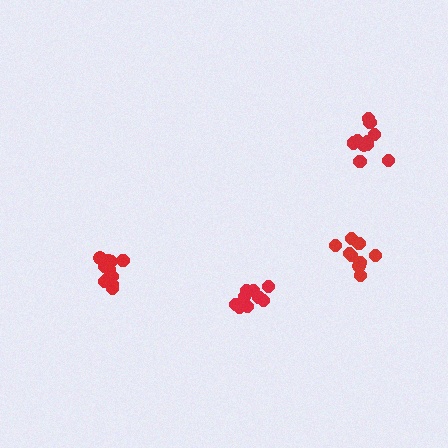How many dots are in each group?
Group 1: 12 dots, Group 2: 10 dots, Group 3: 10 dots, Group 4: 9 dots (41 total).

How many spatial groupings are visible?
There are 4 spatial groupings.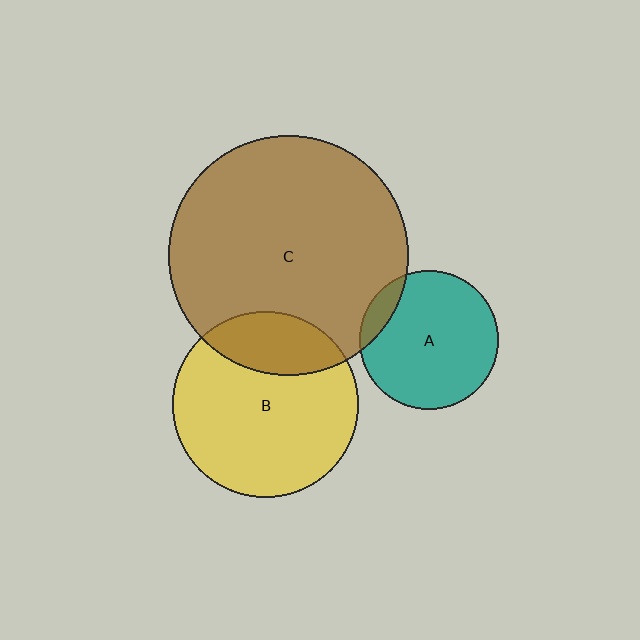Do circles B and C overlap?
Yes.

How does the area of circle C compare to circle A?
Approximately 3.0 times.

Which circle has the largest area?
Circle C (brown).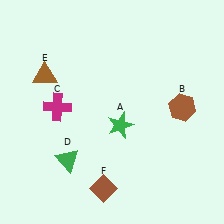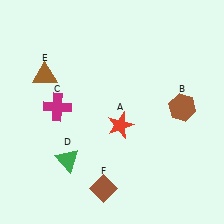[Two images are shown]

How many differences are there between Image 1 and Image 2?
There is 1 difference between the two images.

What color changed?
The star (A) changed from green in Image 1 to red in Image 2.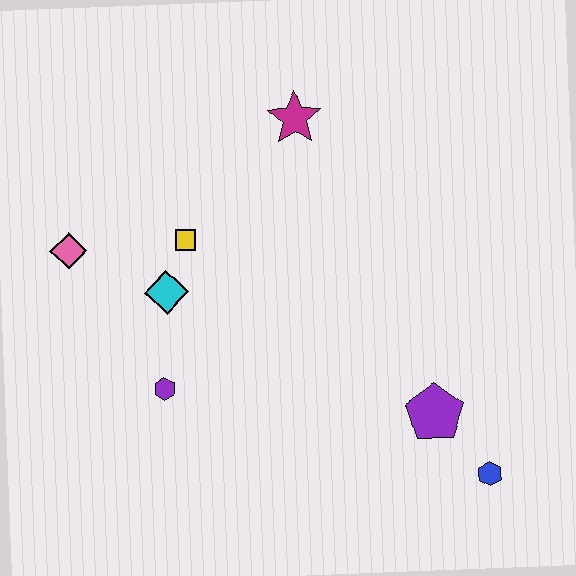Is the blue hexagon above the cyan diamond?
No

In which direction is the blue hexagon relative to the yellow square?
The blue hexagon is to the right of the yellow square.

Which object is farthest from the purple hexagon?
The blue hexagon is farthest from the purple hexagon.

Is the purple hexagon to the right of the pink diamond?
Yes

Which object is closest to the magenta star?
The yellow square is closest to the magenta star.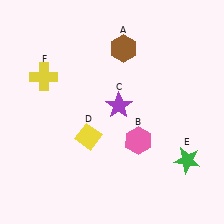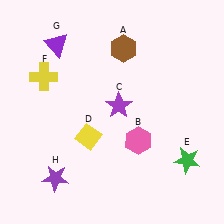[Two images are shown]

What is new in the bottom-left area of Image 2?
A purple star (H) was added in the bottom-left area of Image 2.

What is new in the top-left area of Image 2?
A purple triangle (G) was added in the top-left area of Image 2.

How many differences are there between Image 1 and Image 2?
There are 2 differences between the two images.